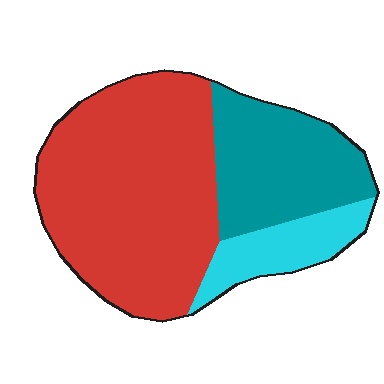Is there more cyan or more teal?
Teal.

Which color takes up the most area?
Red, at roughly 60%.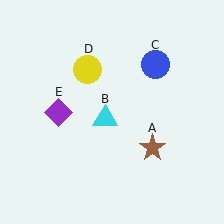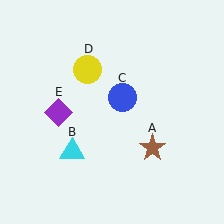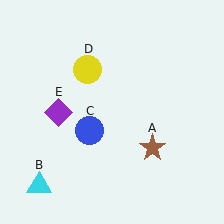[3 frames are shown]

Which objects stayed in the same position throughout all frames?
Brown star (object A) and yellow circle (object D) and purple diamond (object E) remained stationary.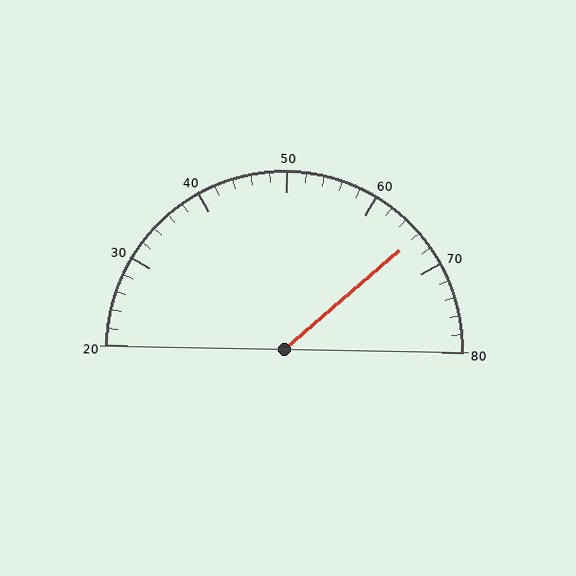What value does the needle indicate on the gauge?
The needle indicates approximately 66.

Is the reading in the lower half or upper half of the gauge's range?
The reading is in the upper half of the range (20 to 80).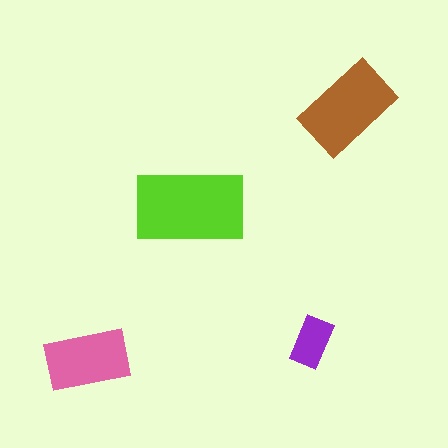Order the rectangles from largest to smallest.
the lime one, the brown one, the pink one, the purple one.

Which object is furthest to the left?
The pink rectangle is leftmost.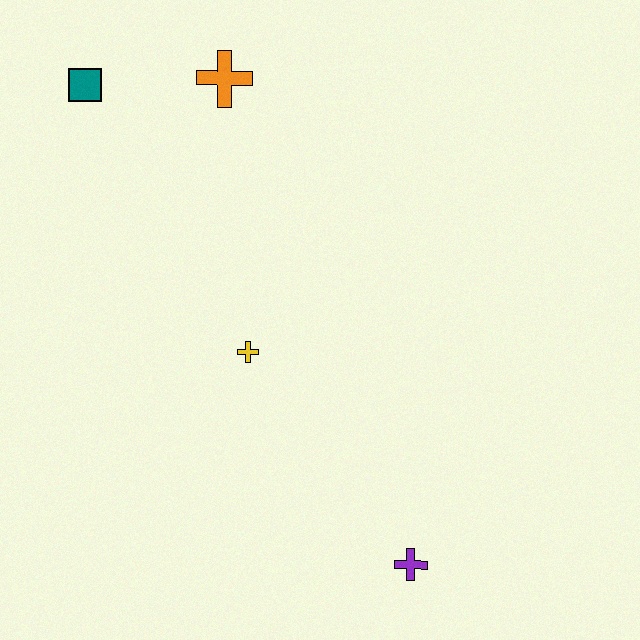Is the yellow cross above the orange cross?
No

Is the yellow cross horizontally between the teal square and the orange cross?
No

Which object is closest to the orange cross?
The teal square is closest to the orange cross.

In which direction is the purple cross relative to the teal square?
The purple cross is below the teal square.